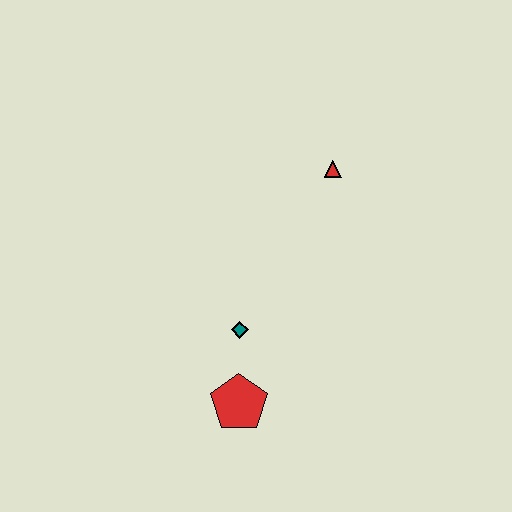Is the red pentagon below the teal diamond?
Yes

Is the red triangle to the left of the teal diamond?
No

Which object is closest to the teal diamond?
The red pentagon is closest to the teal diamond.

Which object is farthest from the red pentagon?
The red triangle is farthest from the red pentagon.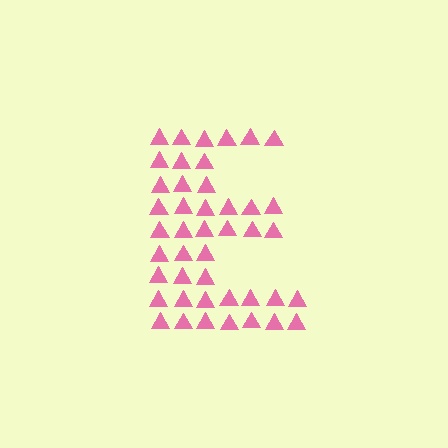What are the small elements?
The small elements are triangles.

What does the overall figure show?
The overall figure shows the letter E.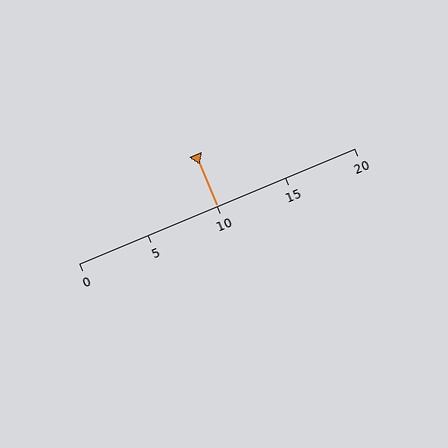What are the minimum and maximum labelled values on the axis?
The axis runs from 0 to 20.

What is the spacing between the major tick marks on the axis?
The major ticks are spaced 5 apart.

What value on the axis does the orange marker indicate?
The marker indicates approximately 10.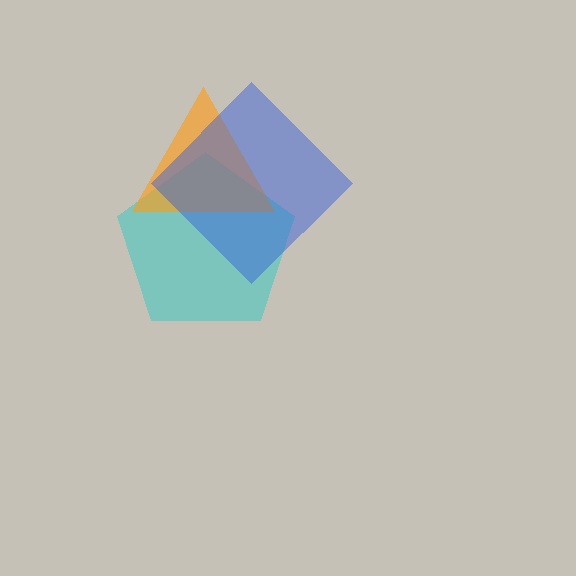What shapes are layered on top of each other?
The layered shapes are: a cyan pentagon, an orange triangle, a blue diamond.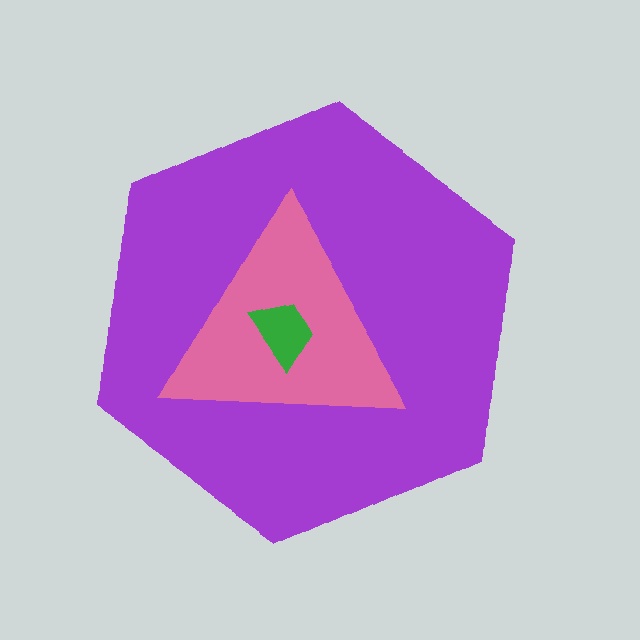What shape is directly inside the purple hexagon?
The pink triangle.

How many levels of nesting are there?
3.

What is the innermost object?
The green trapezoid.